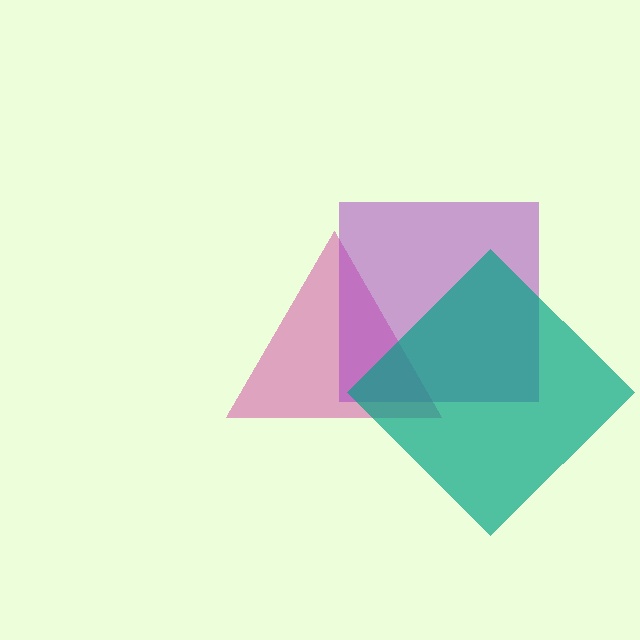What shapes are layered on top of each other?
The layered shapes are: a magenta triangle, a purple square, a teal diamond.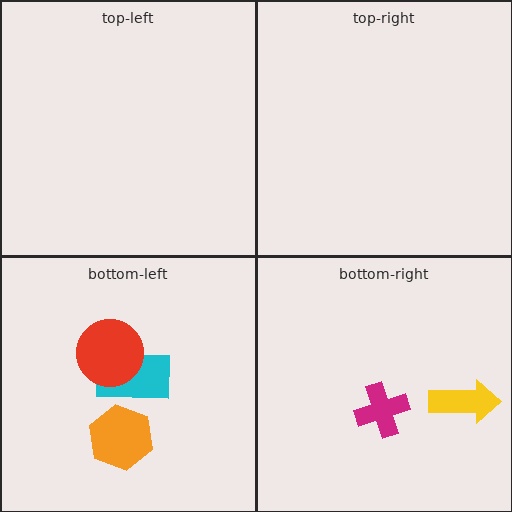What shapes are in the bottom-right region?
The yellow arrow, the magenta cross.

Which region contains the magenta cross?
The bottom-right region.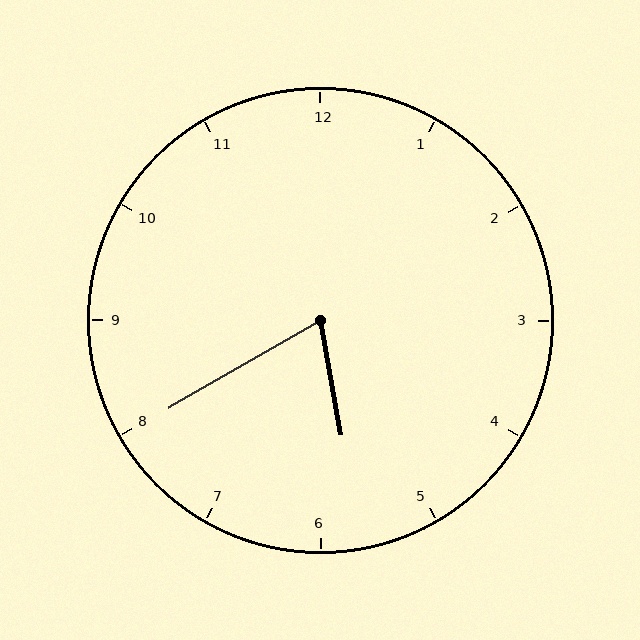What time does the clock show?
5:40.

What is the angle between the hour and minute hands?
Approximately 70 degrees.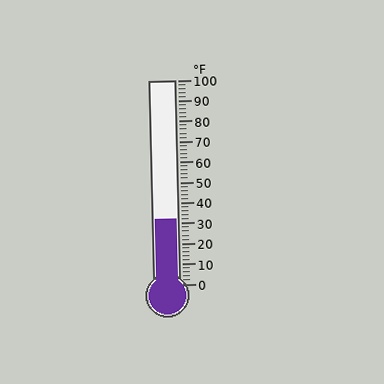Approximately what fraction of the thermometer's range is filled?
The thermometer is filled to approximately 30% of its range.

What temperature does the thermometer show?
The thermometer shows approximately 32°F.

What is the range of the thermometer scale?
The thermometer scale ranges from 0°F to 100°F.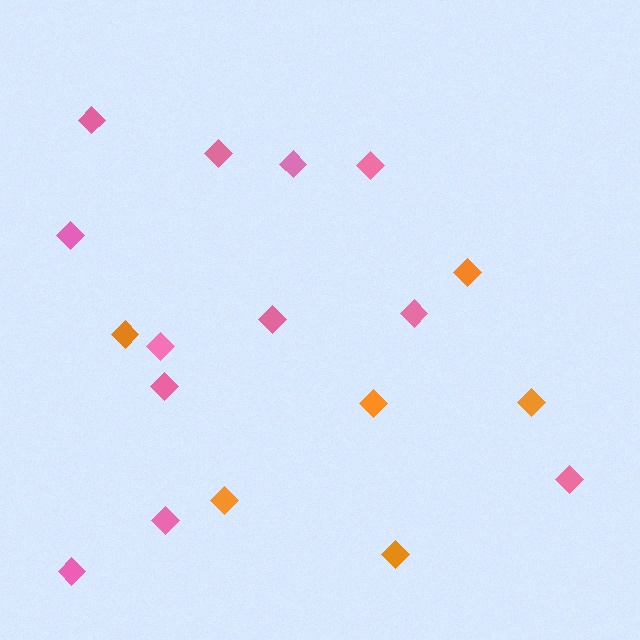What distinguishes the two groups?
There are 2 groups: one group of orange diamonds (6) and one group of pink diamonds (12).